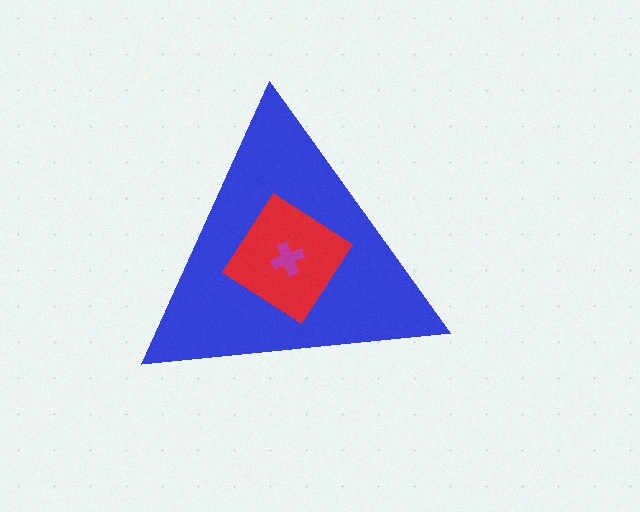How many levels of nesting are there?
3.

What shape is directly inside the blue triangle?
The red diamond.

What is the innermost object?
The magenta cross.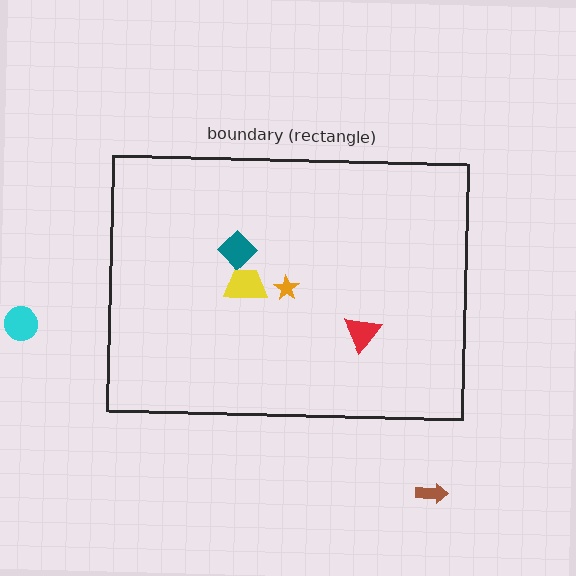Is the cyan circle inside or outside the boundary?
Outside.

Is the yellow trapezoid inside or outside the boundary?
Inside.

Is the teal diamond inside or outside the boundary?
Inside.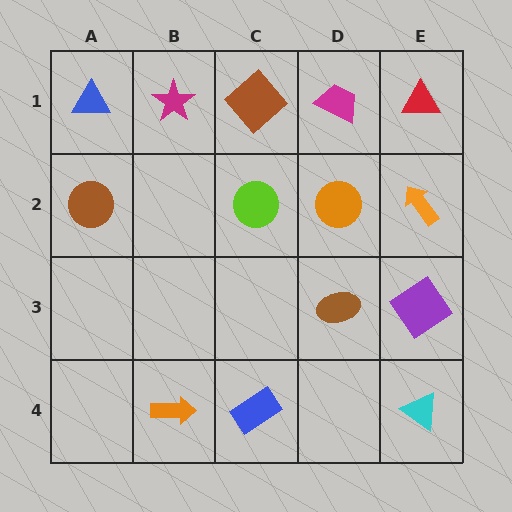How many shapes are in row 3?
2 shapes.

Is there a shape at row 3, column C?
No, that cell is empty.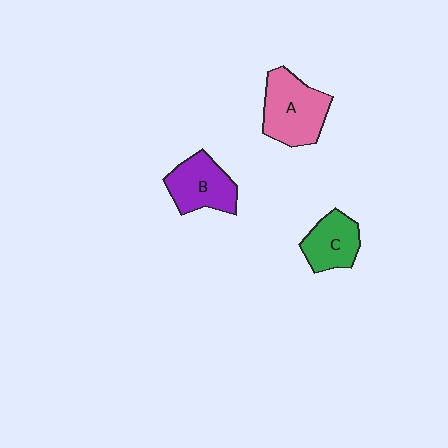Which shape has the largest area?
Shape A (pink).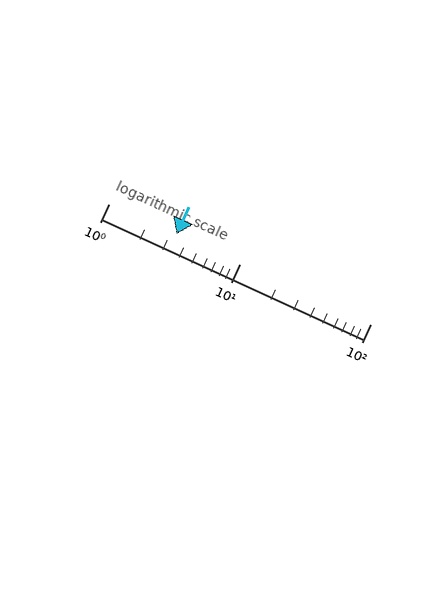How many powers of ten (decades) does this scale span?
The scale spans 2 decades, from 1 to 100.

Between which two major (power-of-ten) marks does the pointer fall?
The pointer is between 1 and 10.